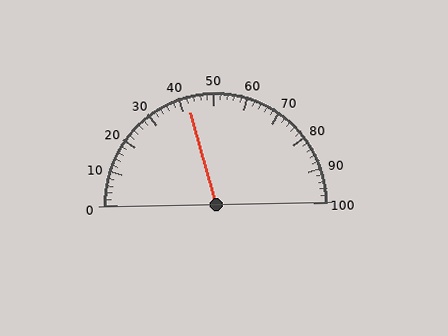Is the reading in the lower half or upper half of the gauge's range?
The reading is in the lower half of the range (0 to 100).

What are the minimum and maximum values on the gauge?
The gauge ranges from 0 to 100.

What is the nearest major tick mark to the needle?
The nearest major tick mark is 40.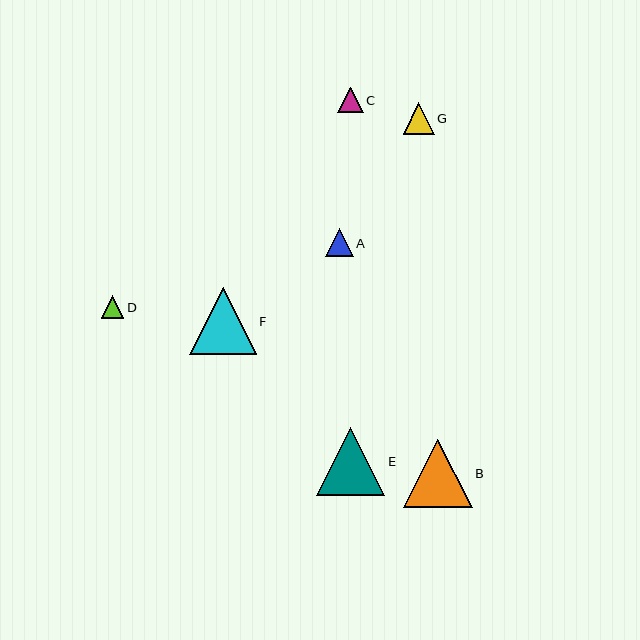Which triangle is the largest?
Triangle B is the largest with a size of approximately 69 pixels.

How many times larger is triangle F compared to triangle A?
Triangle F is approximately 2.4 times the size of triangle A.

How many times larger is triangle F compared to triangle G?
Triangle F is approximately 2.1 times the size of triangle G.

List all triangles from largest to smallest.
From largest to smallest: B, E, F, G, A, C, D.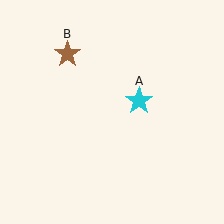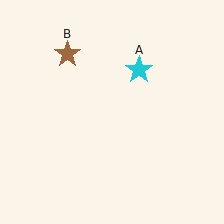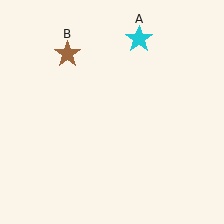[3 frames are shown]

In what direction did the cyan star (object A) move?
The cyan star (object A) moved up.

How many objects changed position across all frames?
1 object changed position: cyan star (object A).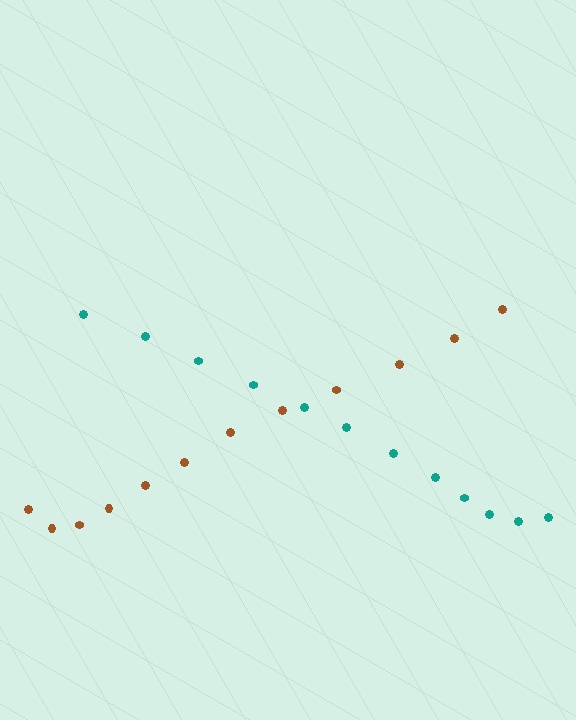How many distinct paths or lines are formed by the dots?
There are 2 distinct paths.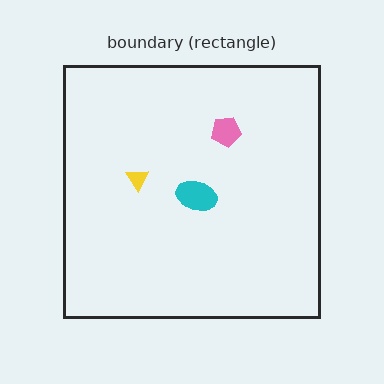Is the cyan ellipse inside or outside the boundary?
Inside.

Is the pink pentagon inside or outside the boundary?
Inside.